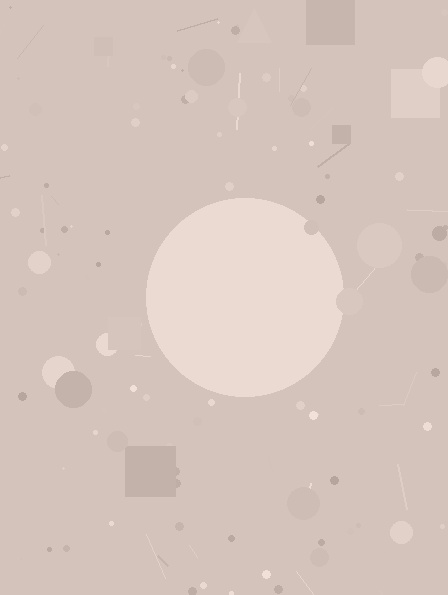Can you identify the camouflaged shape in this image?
The camouflaged shape is a circle.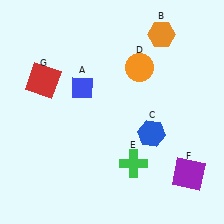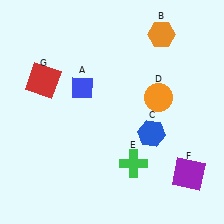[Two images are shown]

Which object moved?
The orange circle (D) moved down.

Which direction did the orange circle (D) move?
The orange circle (D) moved down.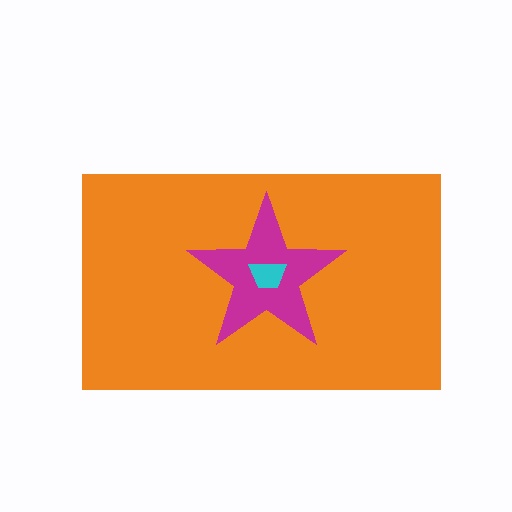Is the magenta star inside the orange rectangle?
Yes.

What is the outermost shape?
The orange rectangle.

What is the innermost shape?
The cyan trapezoid.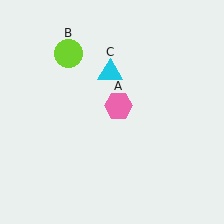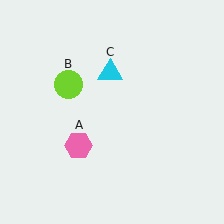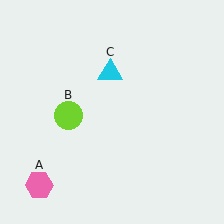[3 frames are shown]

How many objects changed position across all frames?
2 objects changed position: pink hexagon (object A), lime circle (object B).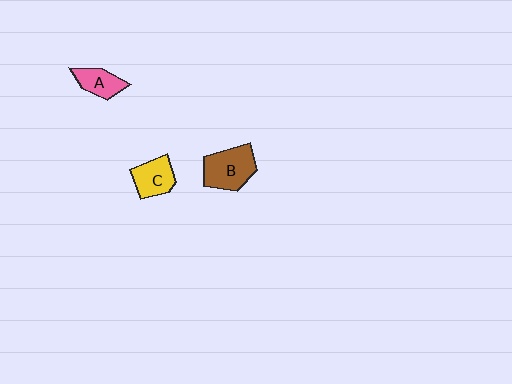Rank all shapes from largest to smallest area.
From largest to smallest: B (brown), C (yellow), A (pink).